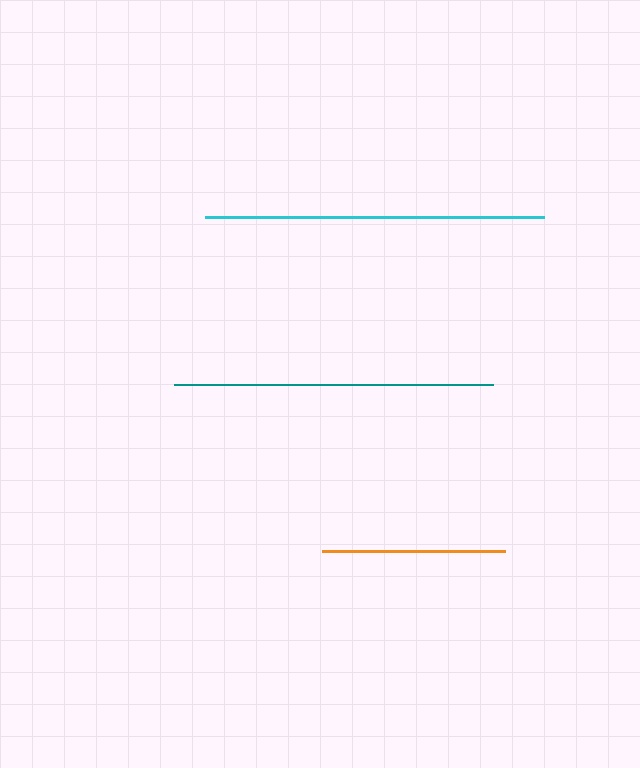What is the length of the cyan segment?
The cyan segment is approximately 339 pixels long.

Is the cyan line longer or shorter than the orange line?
The cyan line is longer than the orange line.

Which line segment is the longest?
The cyan line is the longest at approximately 339 pixels.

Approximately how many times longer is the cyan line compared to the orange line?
The cyan line is approximately 1.9 times the length of the orange line.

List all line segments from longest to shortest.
From longest to shortest: cyan, teal, orange.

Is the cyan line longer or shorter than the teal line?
The cyan line is longer than the teal line.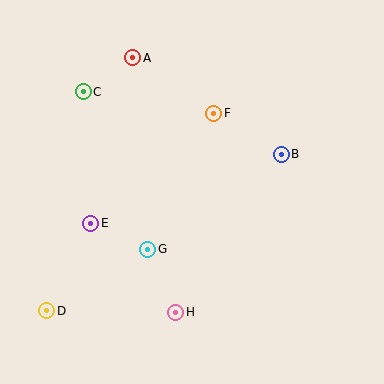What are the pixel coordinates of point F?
Point F is at (214, 113).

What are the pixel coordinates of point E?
Point E is at (91, 223).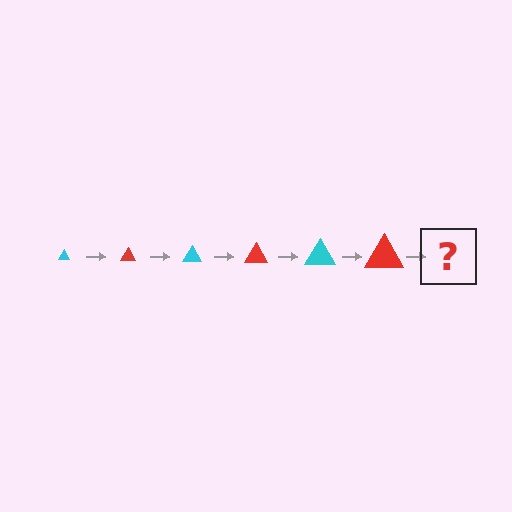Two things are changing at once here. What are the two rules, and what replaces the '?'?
The two rules are that the triangle grows larger each step and the color cycles through cyan and red. The '?' should be a cyan triangle, larger than the previous one.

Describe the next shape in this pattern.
It should be a cyan triangle, larger than the previous one.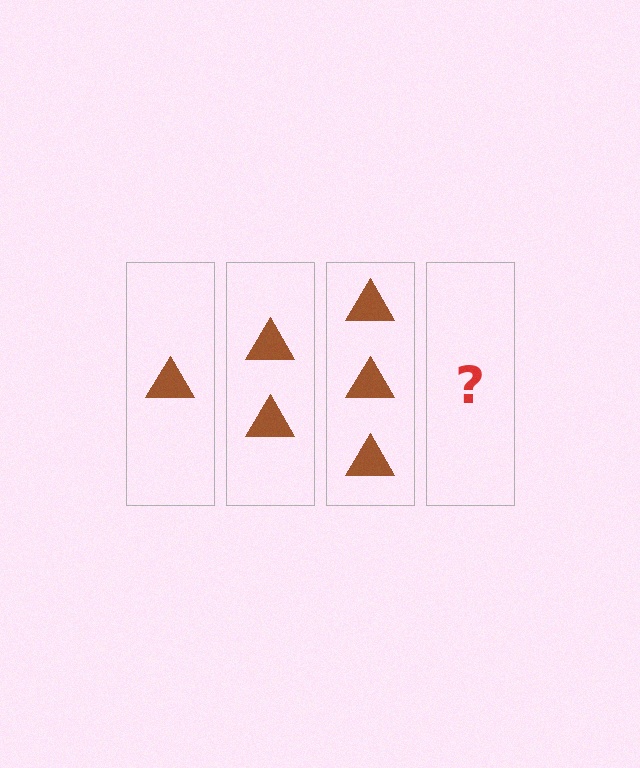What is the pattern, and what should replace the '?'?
The pattern is that each step adds one more triangle. The '?' should be 4 triangles.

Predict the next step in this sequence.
The next step is 4 triangles.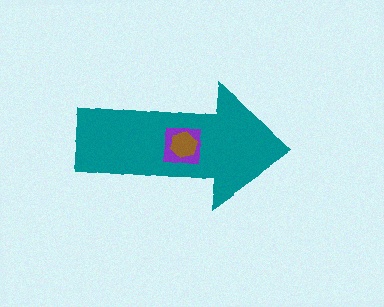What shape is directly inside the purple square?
The brown hexagon.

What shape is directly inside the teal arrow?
The purple square.